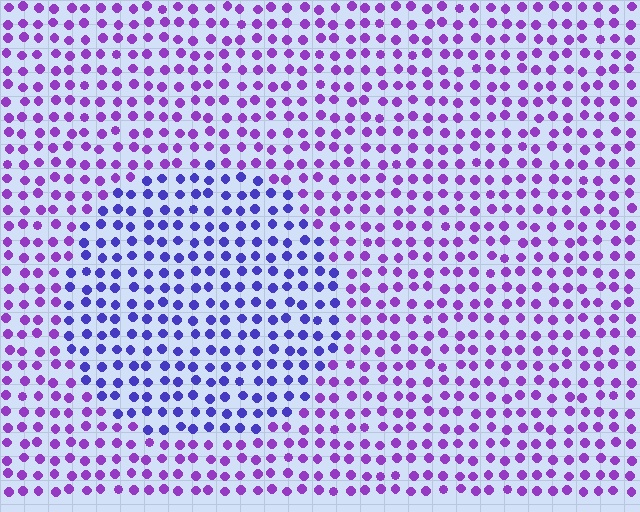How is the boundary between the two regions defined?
The boundary is defined purely by a slight shift in hue (about 35 degrees). Spacing, size, and orientation are identical on both sides.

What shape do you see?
I see a circle.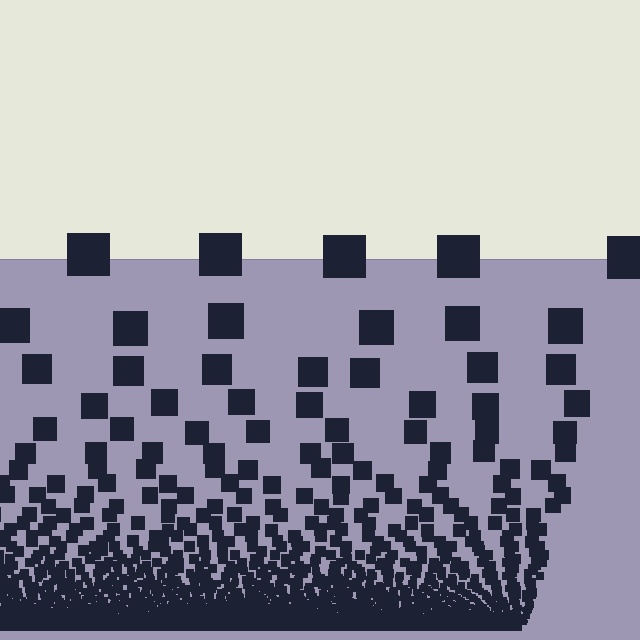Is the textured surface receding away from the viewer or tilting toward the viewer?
The surface appears to tilt toward the viewer. Texture elements get larger and sparser toward the top.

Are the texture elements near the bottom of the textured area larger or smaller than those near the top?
Smaller. The gradient is inverted — elements near the bottom are smaller and denser.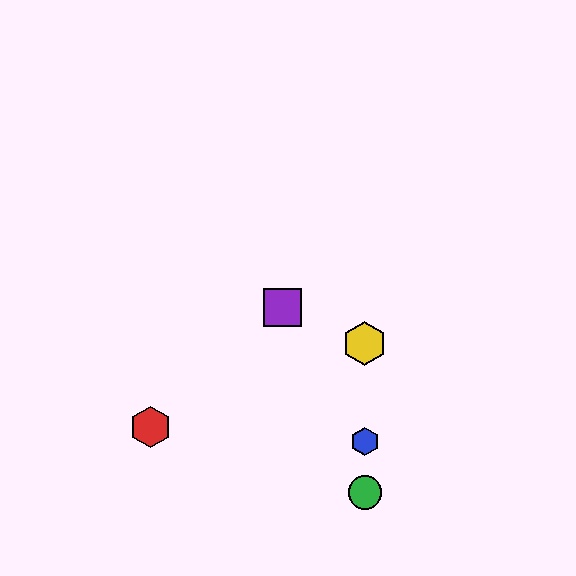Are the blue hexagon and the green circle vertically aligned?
Yes, both are at x≈365.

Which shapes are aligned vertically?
The blue hexagon, the green circle, the yellow hexagon are aligned vertically.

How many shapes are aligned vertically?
3 shapes (the blue hexagon, the green circle, the yellow hexagon) are aligned vertically.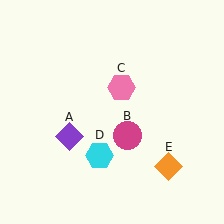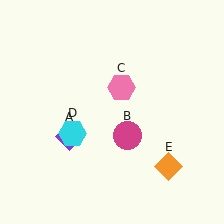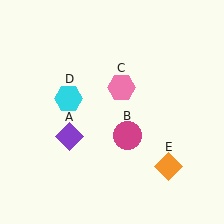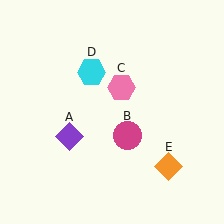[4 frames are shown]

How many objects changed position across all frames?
1 object changed position: cyan hexagon (object D).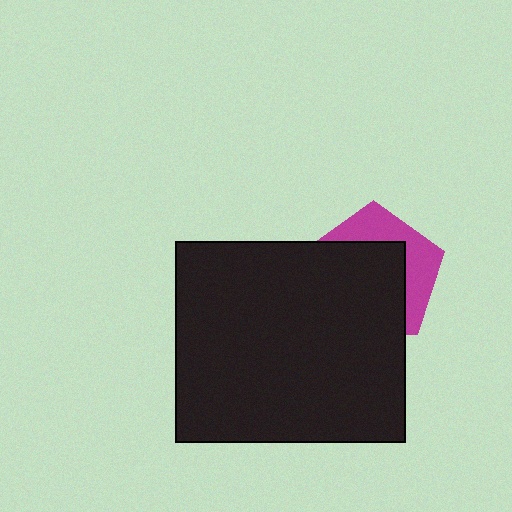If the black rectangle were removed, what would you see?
You would see the complete magenta pentagon.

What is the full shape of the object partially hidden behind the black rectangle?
The partially hidden object is a magenta pentagon.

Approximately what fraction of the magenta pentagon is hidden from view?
Roughly 64% of the magenta pentagon is hidden behind the black rectangle.